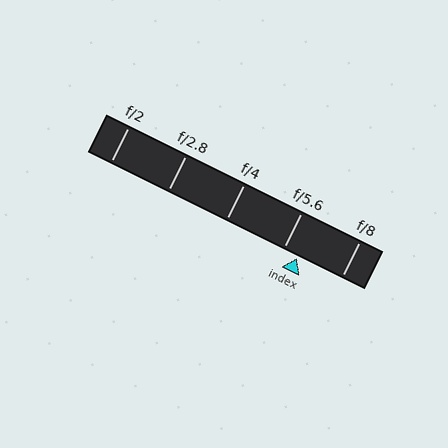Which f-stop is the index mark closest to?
The index mark is closest to f/5.6.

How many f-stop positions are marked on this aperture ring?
There are 5 f-stop positions marked.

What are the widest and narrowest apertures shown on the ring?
The widest aperture shown is f/2 and the narrowest is f/8.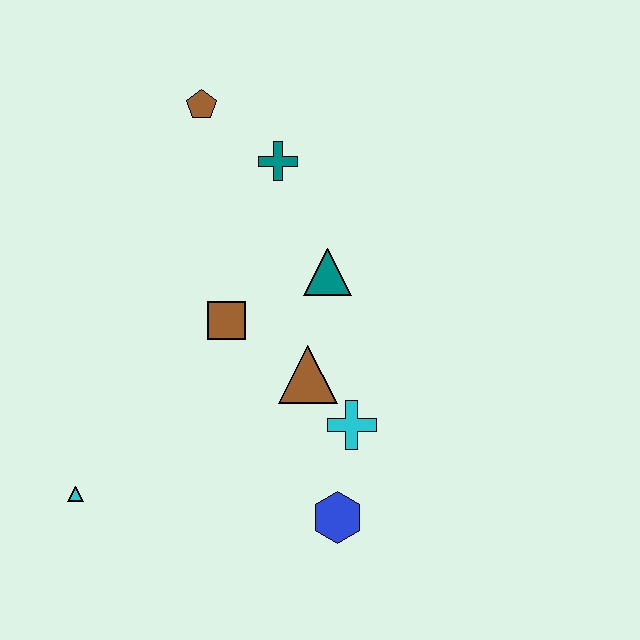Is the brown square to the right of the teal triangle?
No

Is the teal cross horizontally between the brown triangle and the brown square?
Yes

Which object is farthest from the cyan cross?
The brown pentagon is farthest from the cyan cross.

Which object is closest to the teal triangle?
The brown triangle is closest to the teal triangle.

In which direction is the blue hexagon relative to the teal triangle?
The blue hexagon is below the teal triangle.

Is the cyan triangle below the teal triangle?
Yes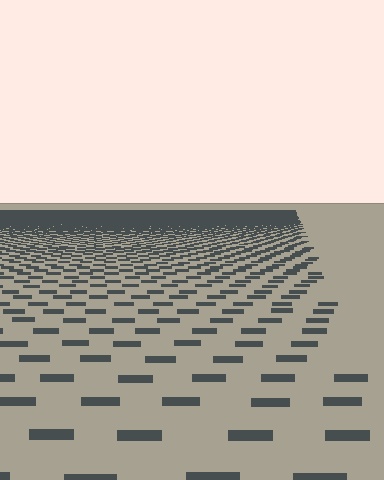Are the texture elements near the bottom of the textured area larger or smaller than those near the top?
Larger. Near the bottom, elements are closer to the viewer and appear at a bigger on-screen size.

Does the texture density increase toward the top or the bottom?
Density increases toward the top.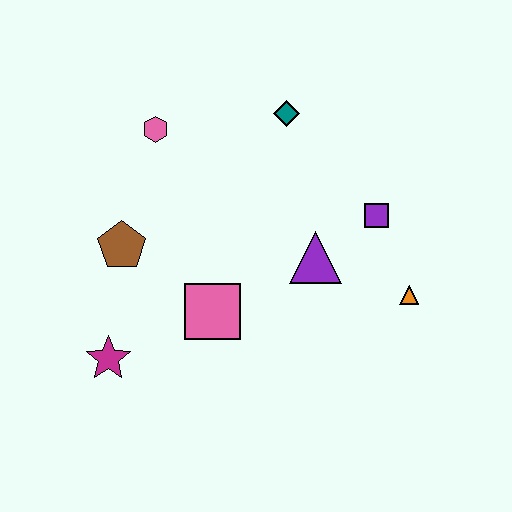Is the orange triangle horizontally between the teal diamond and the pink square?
No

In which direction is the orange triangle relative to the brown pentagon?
The orange triangle is to the right of the brown pentagon.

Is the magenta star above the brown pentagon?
No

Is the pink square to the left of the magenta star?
No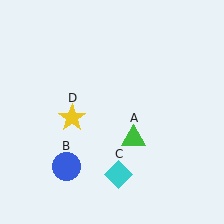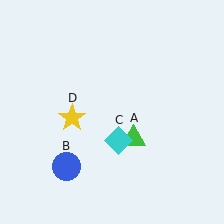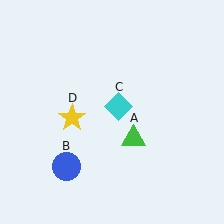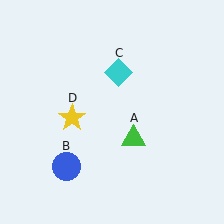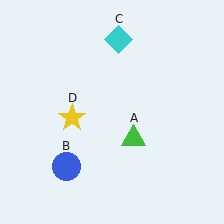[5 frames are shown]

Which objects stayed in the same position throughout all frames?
Green triangle (object A) and blue circle (object B) and yellow star (object D) remained stationary.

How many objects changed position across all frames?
1 object changed position: cyan diamond (object C).